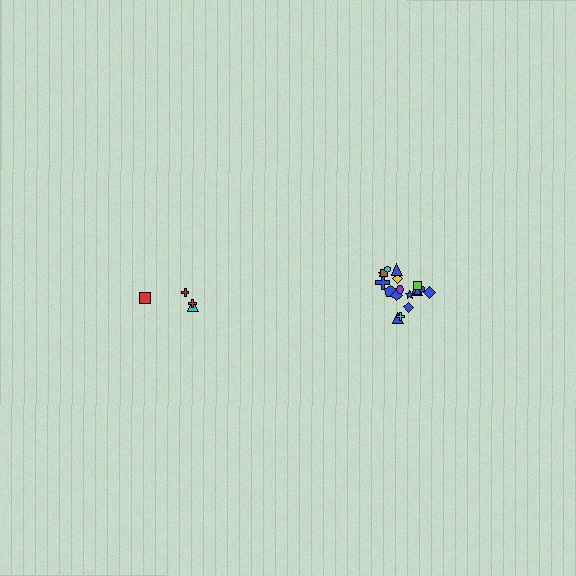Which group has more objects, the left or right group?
The right group.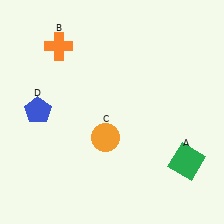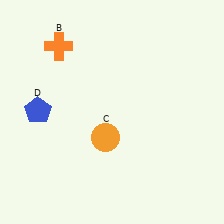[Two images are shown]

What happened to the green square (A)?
The green square (A) was removed in Image 2. It was in the bottom-right area of Image 1.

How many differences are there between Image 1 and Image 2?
There is 1 difference between the two images.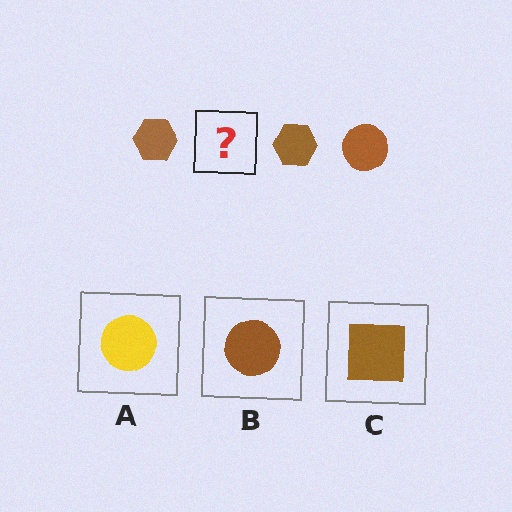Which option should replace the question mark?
Option B.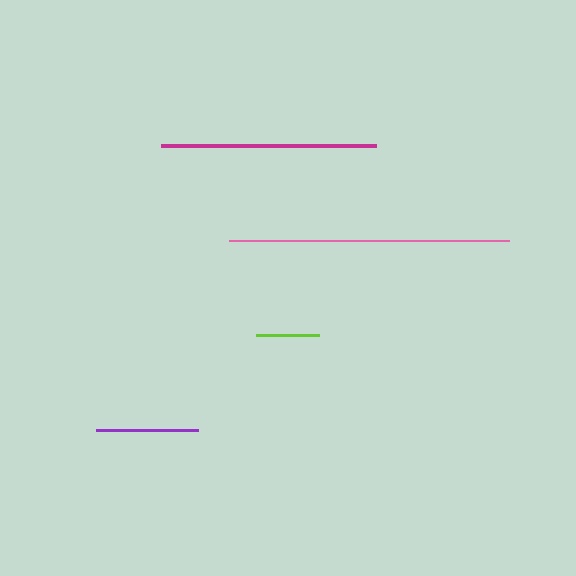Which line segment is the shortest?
The lime line is the shortest at approximately 63 pixels.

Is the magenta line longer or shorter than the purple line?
The magenta line is longer than the purple line.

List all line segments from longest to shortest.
From longest to shortest: pink, magenta, purple, lime.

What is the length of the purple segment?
The purple segment is approximately 103 pixels long.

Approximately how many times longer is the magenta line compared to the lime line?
The magenta line is approximately 3.4 times the length of the lime line.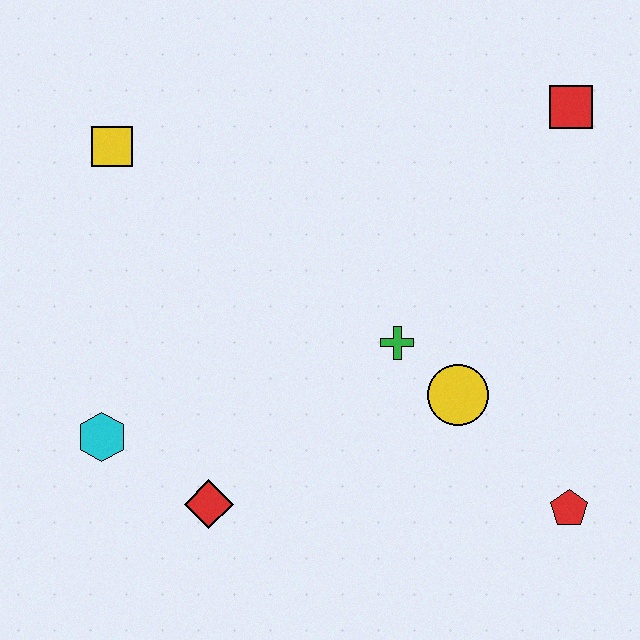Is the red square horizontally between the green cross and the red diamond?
No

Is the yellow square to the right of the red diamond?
No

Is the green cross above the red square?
No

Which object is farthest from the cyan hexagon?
The red square is farthest from the cyan hexagon.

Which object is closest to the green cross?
The yellow circle is closest to the green cross.